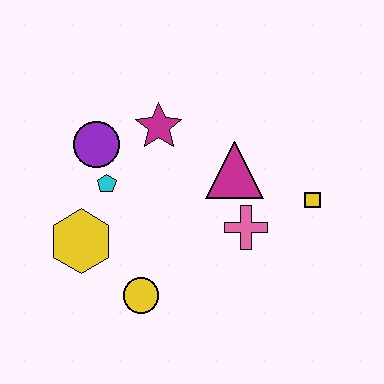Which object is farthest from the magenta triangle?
The yellow hexagon is farthest from the magenta triangle.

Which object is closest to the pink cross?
The magenta triangle is closest to the pink cross.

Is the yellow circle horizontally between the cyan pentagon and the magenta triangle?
Yes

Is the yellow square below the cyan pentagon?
Yes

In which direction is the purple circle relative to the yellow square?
The purple circle is to the left of the yellow square.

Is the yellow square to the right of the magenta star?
Yes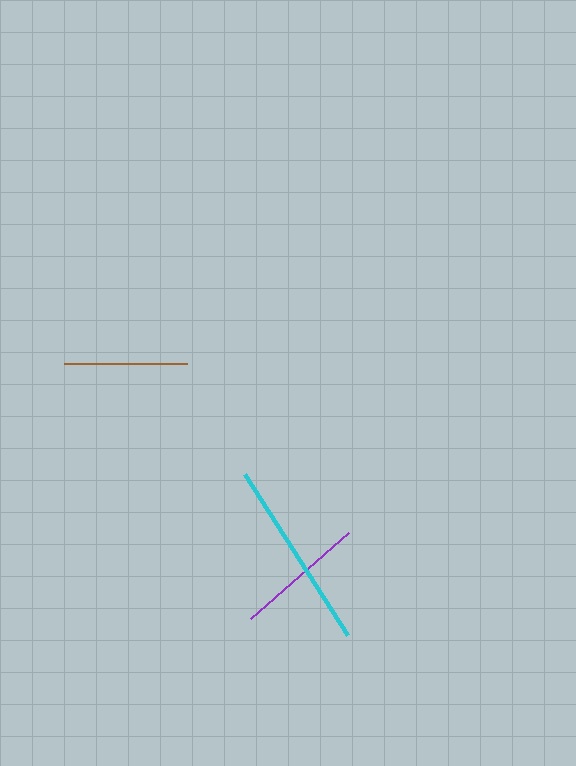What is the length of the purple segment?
The purple segment is approximately 130 pixels long.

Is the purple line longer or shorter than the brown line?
The purple line is longer than the brown line.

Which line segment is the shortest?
The brown line is the shortest at approximately 123 pixels.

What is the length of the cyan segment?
The cyan segment is approximately 191 pixels long.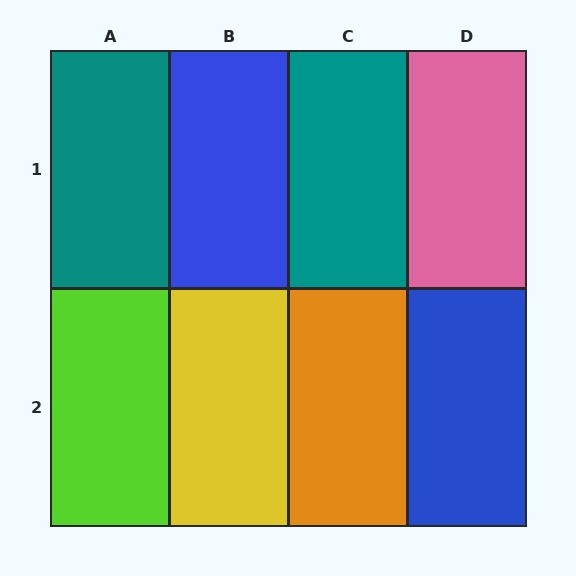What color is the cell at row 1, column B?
Blue.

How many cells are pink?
1 cell is pink.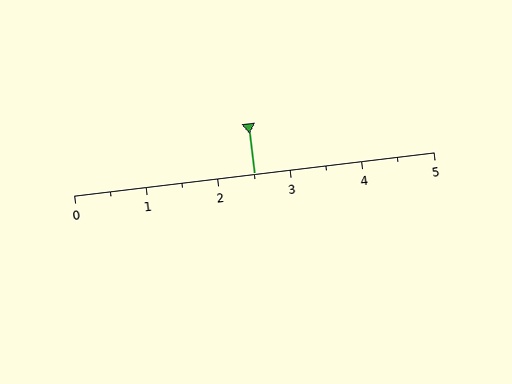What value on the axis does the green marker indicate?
The marker indicates approximately 2.5.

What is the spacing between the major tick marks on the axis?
The major ticks are spaced 1 apart.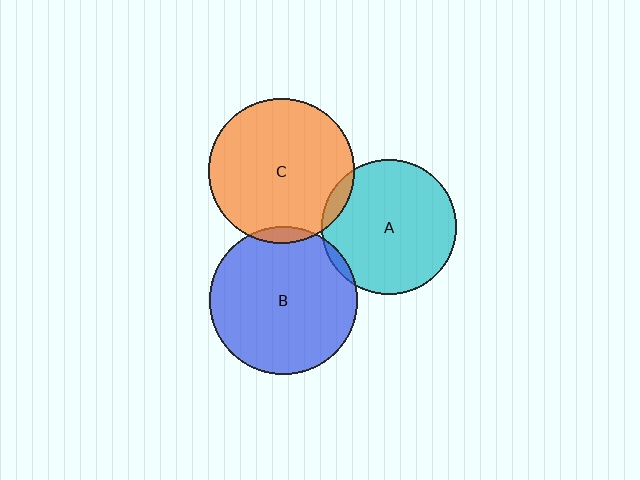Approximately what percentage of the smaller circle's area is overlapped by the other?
Approximately 5%.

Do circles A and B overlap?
Yes.